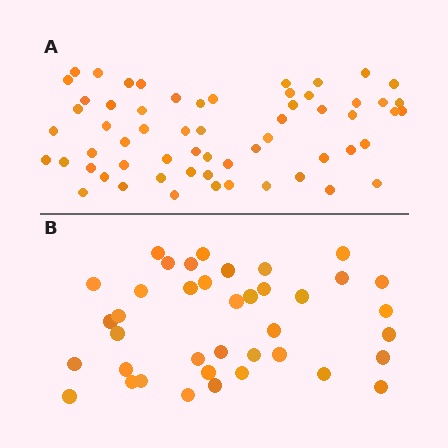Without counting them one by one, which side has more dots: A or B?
Region A (the top region) has more dots.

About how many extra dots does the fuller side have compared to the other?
Region A has approximately 20 more dots than region B.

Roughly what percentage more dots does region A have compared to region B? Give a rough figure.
About 55% more.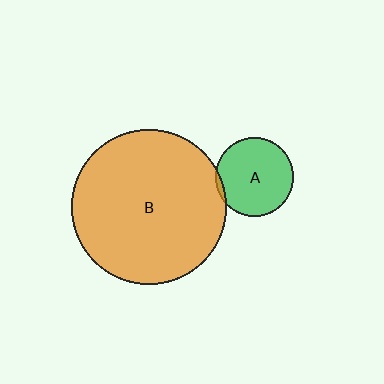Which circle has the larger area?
Circle B (orange).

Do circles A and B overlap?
Yes.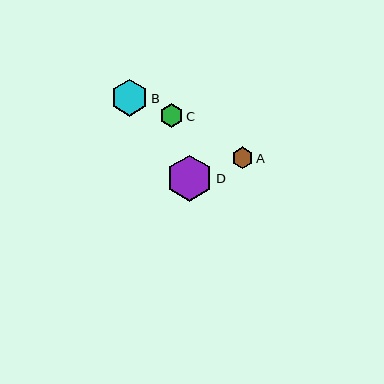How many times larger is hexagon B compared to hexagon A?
Hexagon B is approximately 1.7 times the size of hexagon A.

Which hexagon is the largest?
Hexagon D is the largest with a size of approximately 46 pixels.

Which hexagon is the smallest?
Hexagon A is the smallest with a size of approximately 22 pixels.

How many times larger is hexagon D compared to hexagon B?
Hexagon D is approximately 1.3 times the size of hexagon B.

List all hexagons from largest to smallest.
From largest to smallest: D, B, C, A.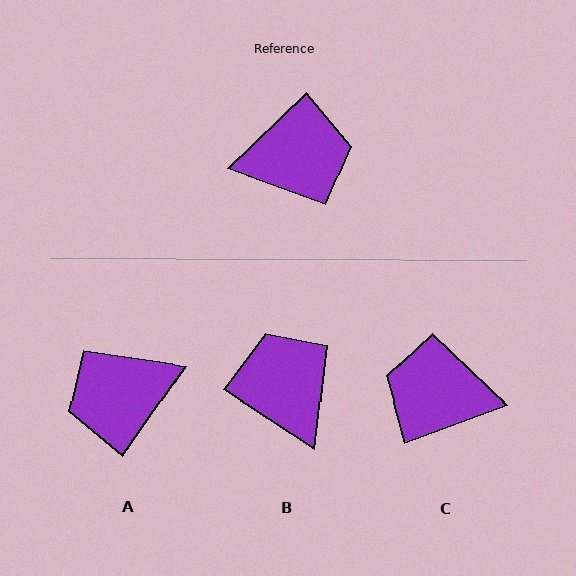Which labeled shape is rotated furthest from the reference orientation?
A, about 169 degrees away.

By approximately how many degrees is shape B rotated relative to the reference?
Approximately 103 degrees counter-clockwise.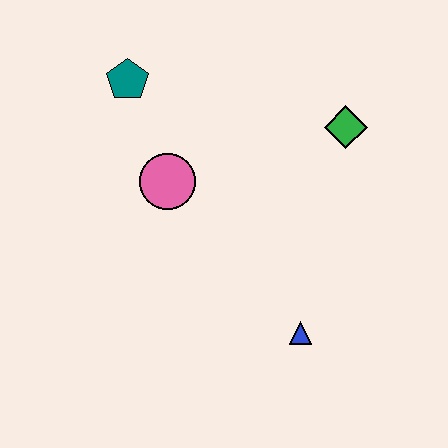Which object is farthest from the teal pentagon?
The blue triangle is farthest from the teal pentagon.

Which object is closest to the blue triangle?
The pink circle is closest to the blue triangle.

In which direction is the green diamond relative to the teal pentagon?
The green diamond is to the right of the teal pentagon.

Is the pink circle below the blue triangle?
No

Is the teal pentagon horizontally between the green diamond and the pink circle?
No